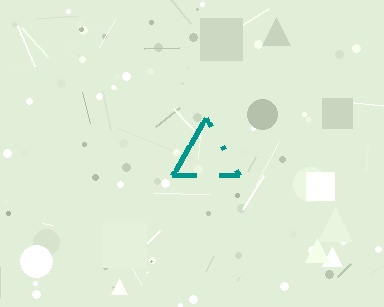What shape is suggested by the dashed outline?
The dashed outline suggests a triangle.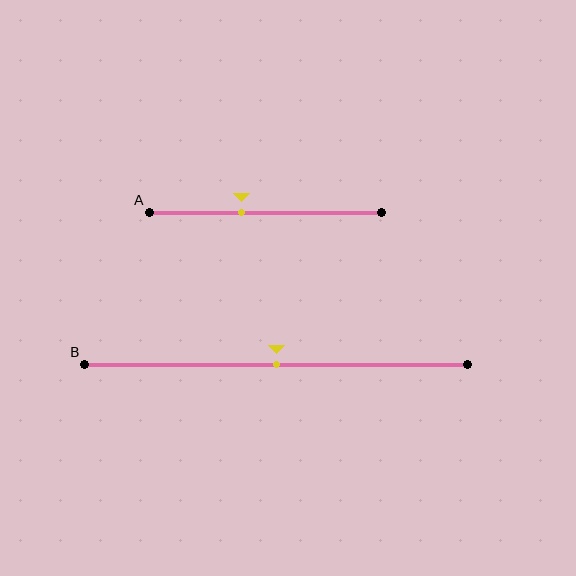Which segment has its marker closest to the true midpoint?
Segment B has its marker closest to the true midpoint.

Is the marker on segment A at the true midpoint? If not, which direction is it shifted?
No, the marker on segment A is shifted to the left by about 10% of the segment length.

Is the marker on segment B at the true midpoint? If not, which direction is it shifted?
Yes, the marker on segment B is at the true midpoint.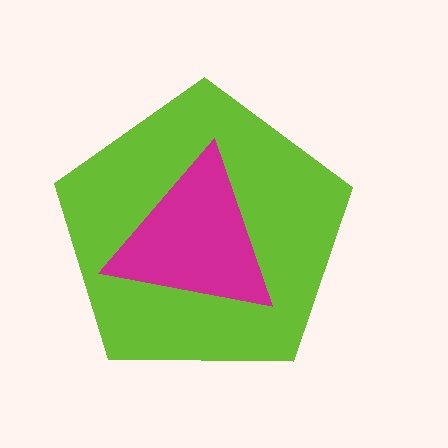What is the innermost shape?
The magenta triangle.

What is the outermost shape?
The lime pentagon.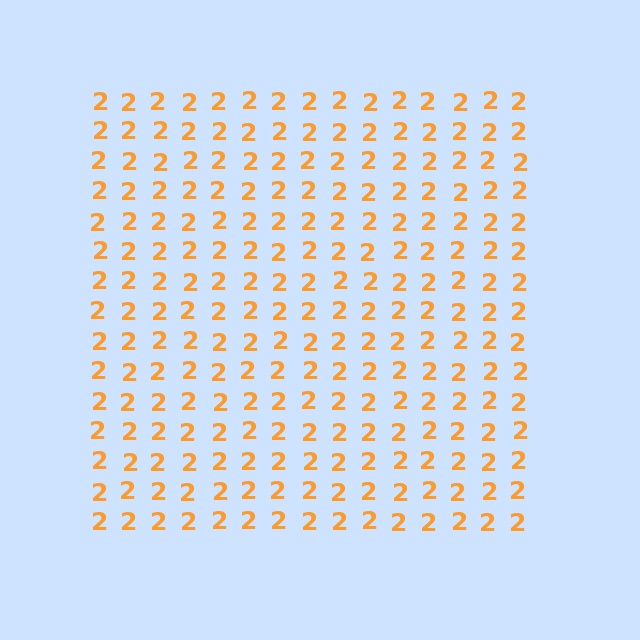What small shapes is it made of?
It is made of small digit 2's.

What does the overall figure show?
The overall figure shows a square.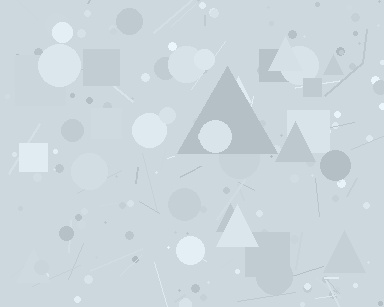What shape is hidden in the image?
A triangle is hidden in the image.